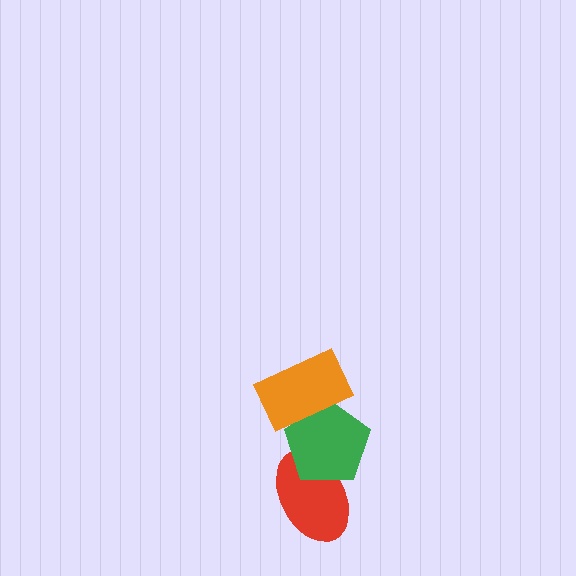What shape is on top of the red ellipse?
The green pentagon is on top of the red ellipse.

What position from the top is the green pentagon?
The green pentagon is 2nd from the top.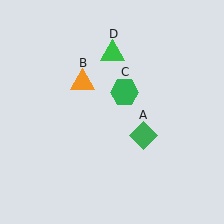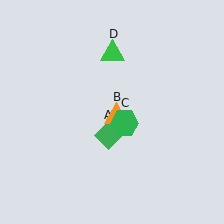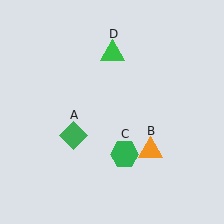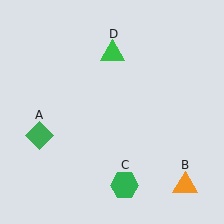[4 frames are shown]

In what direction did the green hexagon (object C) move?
The green hexagon (object C) moved down.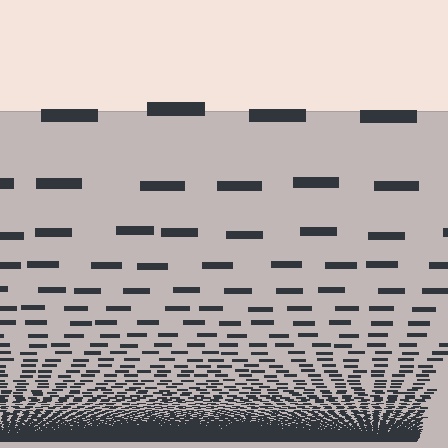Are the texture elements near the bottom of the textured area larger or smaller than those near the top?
Smaller. The gradient is inverted — elements near the bottom are smaller and denser.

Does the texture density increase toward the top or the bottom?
Density increases toward the bottom.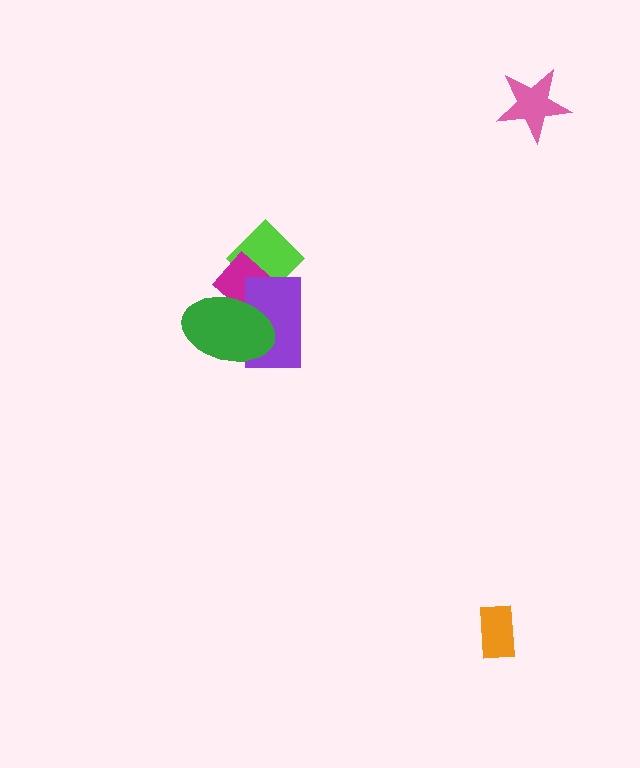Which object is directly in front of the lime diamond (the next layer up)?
The magenta diamond is directly in front of the lime diamond.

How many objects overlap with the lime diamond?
2 objects overlap with the lime diamond.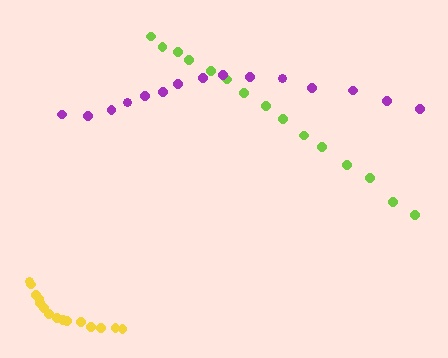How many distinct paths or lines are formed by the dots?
There are 3 distinct paths.